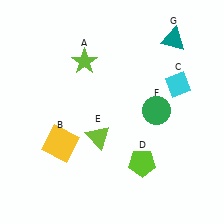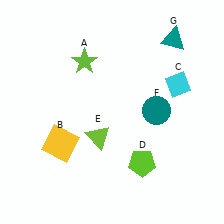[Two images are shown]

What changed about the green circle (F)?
In Image 1, F is green. In Image 2, it changed to teal.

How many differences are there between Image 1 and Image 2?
There is 1 difference between the two images.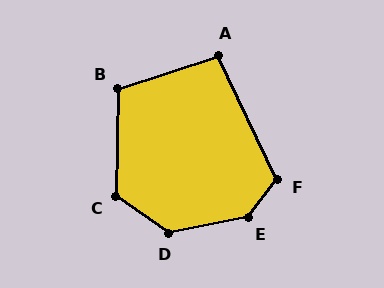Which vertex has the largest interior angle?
E, at approximately 139 degrees.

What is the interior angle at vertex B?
Approximately 109 degrees (obtuse).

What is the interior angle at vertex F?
Approximately 117 degrees (obtuse).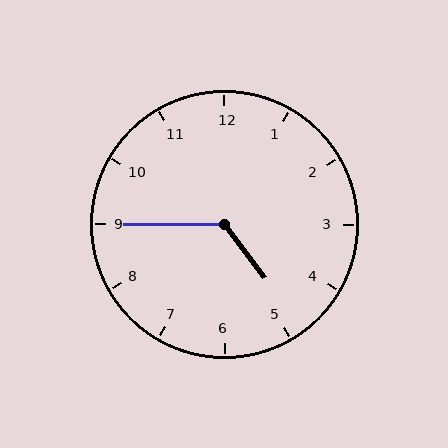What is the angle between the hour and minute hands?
Approximately 128 degrees.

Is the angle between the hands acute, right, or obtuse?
It is obtuse.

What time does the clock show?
4:45.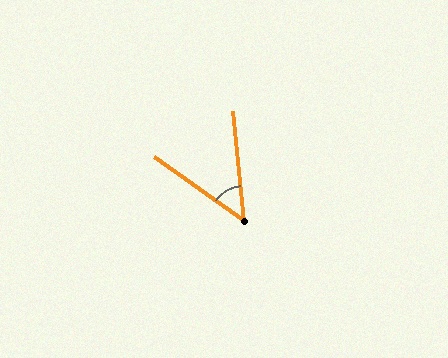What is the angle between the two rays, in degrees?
Approximately 49 degrees.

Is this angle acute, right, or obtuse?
It is acute.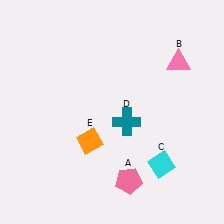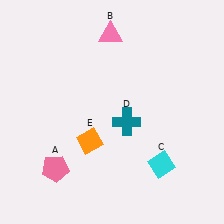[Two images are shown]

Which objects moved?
The objects that moved are: the pink pentagon (A), the pink triangle (B).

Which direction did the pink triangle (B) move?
The pink triangle (B) moved left.